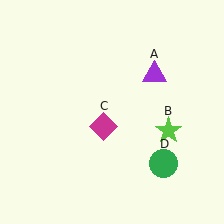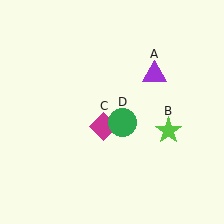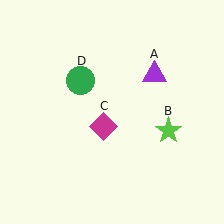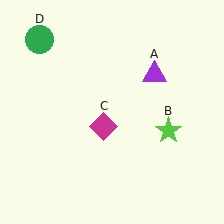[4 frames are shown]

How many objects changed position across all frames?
1 object changed position: green circle (object D).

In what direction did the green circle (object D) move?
The green circle (object D) moved up and to the left.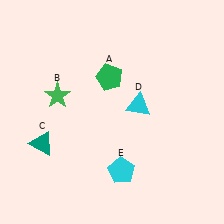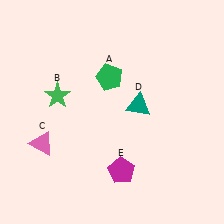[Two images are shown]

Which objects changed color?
C changed from teal to pink. D changed from cyan to teal. E changed from cyan to magenta.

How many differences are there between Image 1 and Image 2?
There are 3 differences between the two images.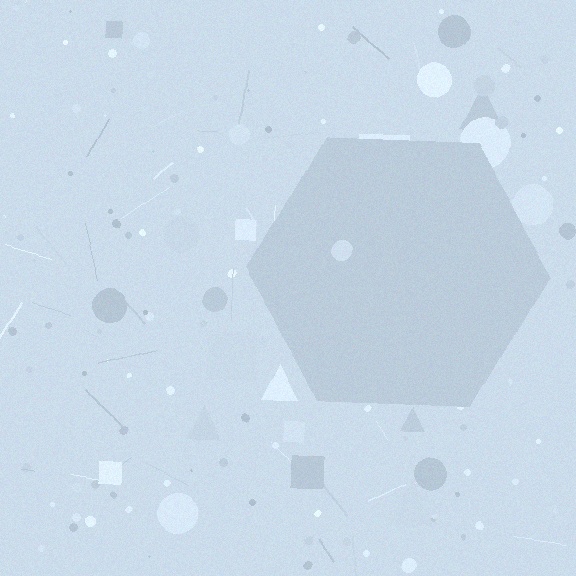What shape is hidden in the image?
A hexagon is hidden in the image.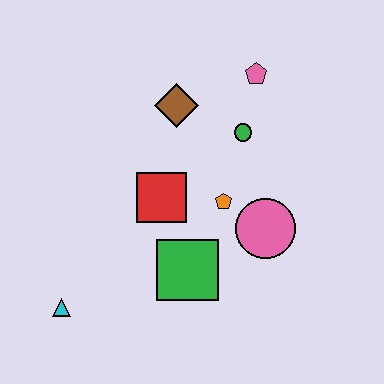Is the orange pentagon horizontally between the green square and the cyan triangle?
No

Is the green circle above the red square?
Yes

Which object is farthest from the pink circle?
The cyan triangle is farthest from the pink circle.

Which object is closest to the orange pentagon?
The pink circle is closest to the orange pentagon.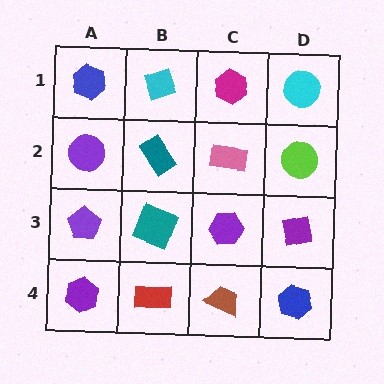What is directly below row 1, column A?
A purple circle.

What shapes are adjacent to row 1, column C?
A pink rectangle (row 2, column C), a cyan diamond (row 1, column B), a cyan circle (row 1, column D).